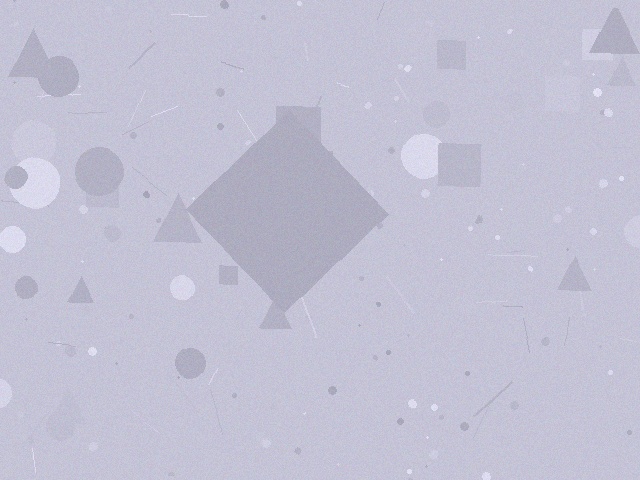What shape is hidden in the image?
A diamond is hidden in the image.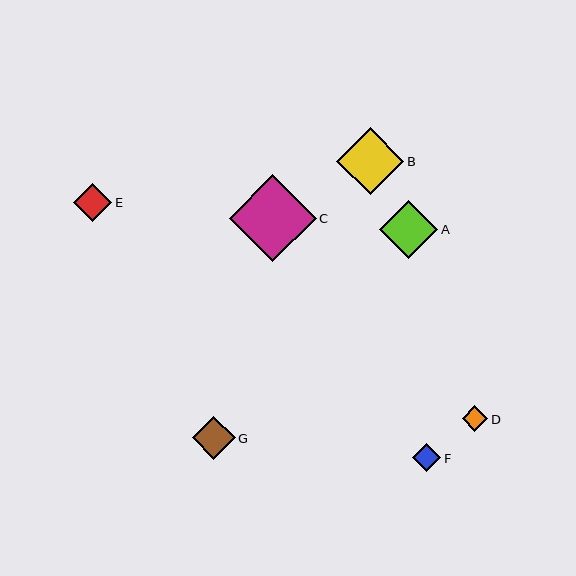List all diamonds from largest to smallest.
From largest to smallest: C, B, A, G, E, F, D.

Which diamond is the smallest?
Diamond D is the smallest with a size of approximately 25 pixels.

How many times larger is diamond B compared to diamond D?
Diamond B is approximately 2.7 times the size of diamond D.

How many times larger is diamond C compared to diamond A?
Diamond C is approximately 1.5 times the size of diamond A.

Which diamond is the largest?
Diamond C is the largest with a size of approximately 87 pixels.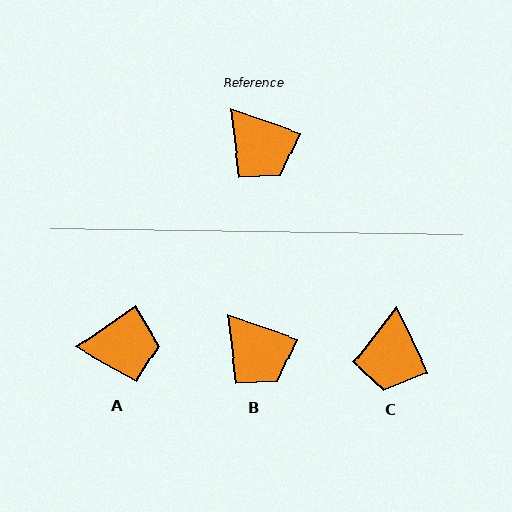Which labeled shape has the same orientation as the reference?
B.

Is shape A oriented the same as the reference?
No, it is off by about 54 degrees.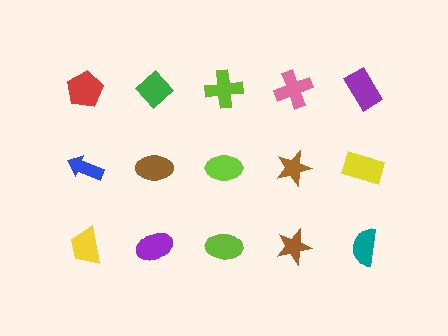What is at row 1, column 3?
A lime cross.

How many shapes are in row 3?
5 shapes.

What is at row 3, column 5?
A teal semicircle.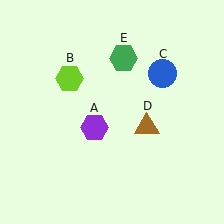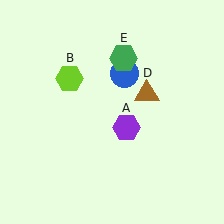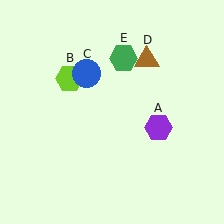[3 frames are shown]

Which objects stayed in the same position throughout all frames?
Lime hexagon (object B) and green hexagon (object E) remained stationary.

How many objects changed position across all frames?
3 objects changed position: purple hexagon (object A), blue circle (object C), brown triangle (object D).